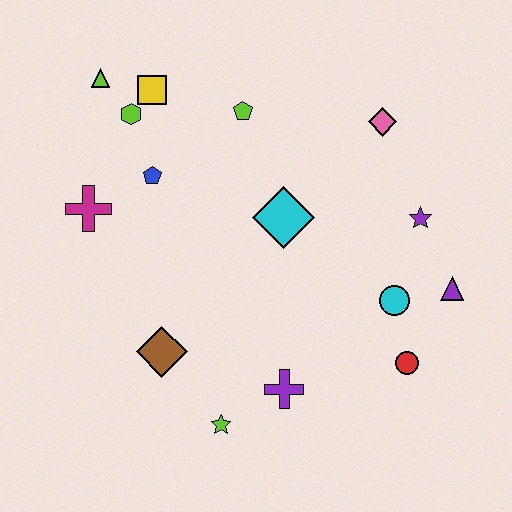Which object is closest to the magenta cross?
The blue pentagon is closest to the magenta cross.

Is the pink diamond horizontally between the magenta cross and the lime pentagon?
No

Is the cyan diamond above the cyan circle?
Yes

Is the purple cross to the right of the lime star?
Yes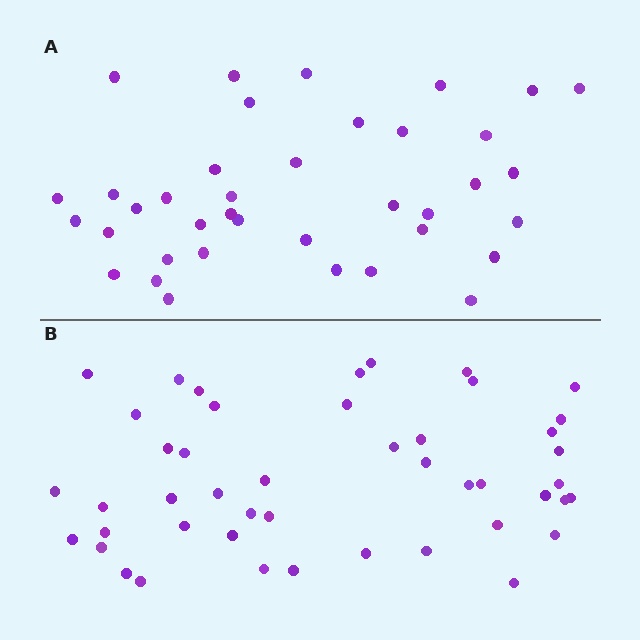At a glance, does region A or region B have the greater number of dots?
Region B (the bottom region) has more dots.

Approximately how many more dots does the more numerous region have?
Region B has roughly 8 or so more dots than region A.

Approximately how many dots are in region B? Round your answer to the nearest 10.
About 50 dots. (The exact count is 46, which rounds to 50.)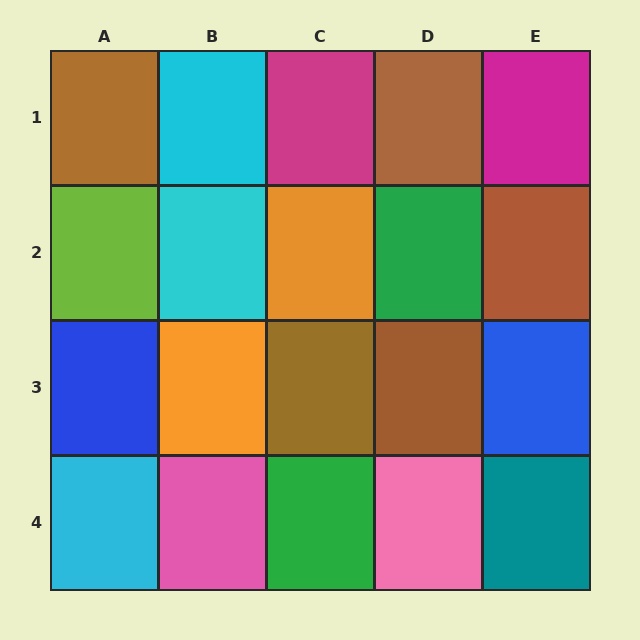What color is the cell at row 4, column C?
Green.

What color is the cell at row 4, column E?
Teal.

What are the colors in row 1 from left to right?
Brown, cyan, magenta, brown, magenta.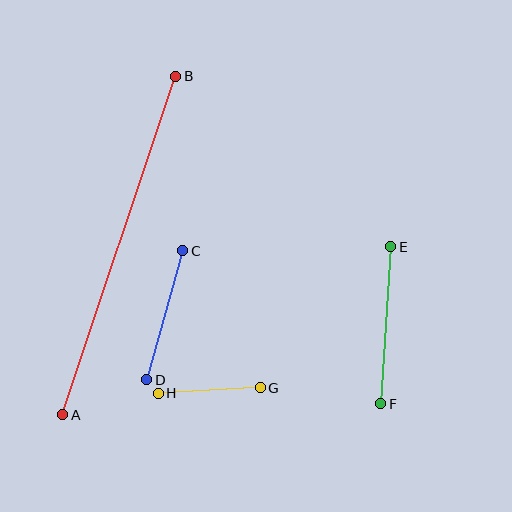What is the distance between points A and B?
The distance is approximately 357 pixels.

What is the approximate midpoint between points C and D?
The midpoint is at approximately (165, 315) pixels.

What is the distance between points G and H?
The distance is approximately 102 pixels.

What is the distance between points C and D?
The distance is approximately 134 pixels.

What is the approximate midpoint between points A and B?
The midpoint is at approximately (119, 246) pixels.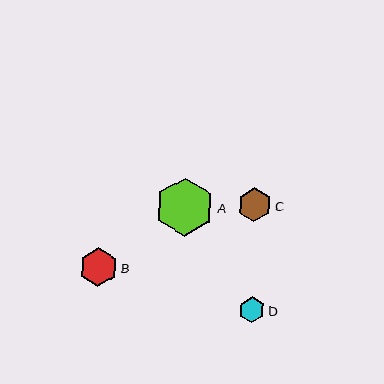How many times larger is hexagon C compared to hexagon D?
Hexagon C is approximately 1.3 times the size of hexagon D.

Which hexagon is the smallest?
Hexagon D is the smallest with a size of approximately 26 pixels.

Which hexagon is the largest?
Hexagon A is the largest with a size of approximately 59 pixels.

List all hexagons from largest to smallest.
From largest to smallest: A, B, C, D.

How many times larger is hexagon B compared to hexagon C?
Hexagon B is approximately 1.1 times the size of hexagon C.